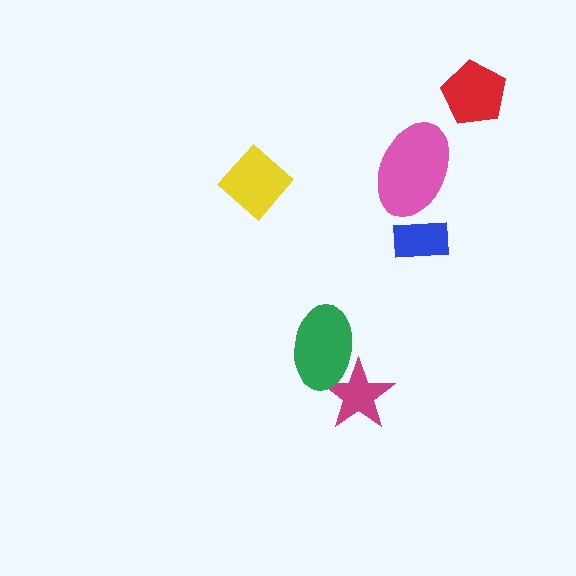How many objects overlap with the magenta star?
1 object overlaps with the magenta star.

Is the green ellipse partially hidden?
No, no other shape covers it.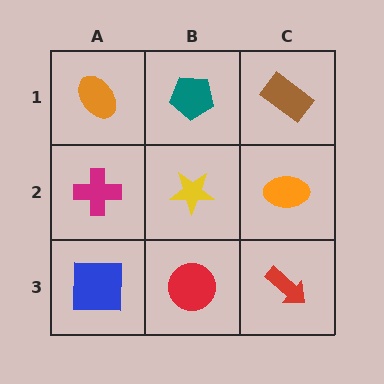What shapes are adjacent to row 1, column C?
An orange ellipse (row 2, column C), a teal pentagon (row 1, column B).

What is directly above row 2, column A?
An orange ellipse.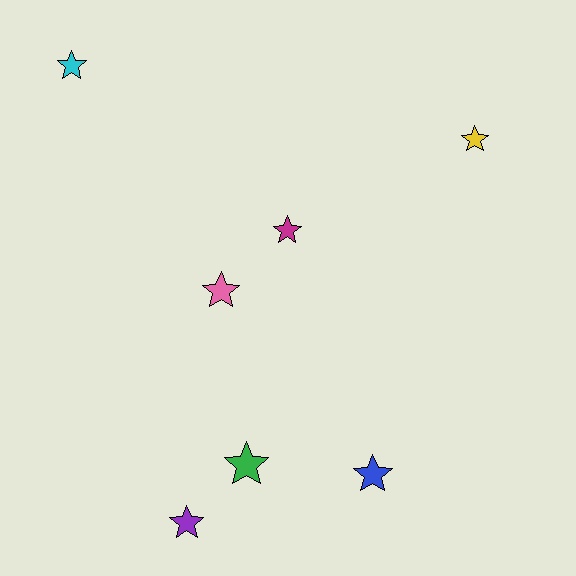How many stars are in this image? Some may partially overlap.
There are 7 stars.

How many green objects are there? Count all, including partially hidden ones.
There is 1 green object.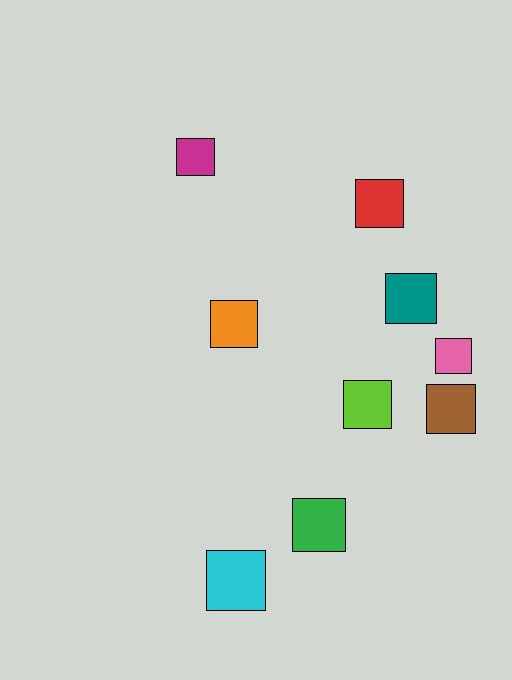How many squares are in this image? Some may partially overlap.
There are 9 squares.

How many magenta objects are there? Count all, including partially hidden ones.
There is 1 magenta object.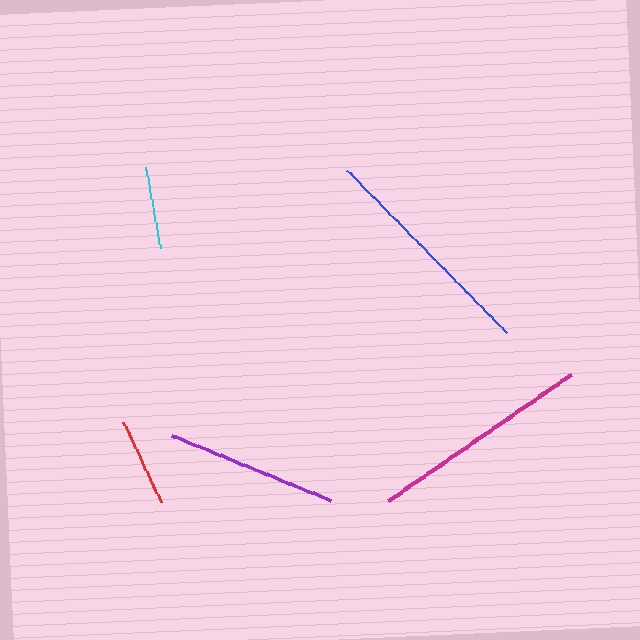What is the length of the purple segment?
The purple segment is approximately 172 pixels long.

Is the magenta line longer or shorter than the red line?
The magenta line is longer than the red line.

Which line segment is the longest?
The blue line is the longest at approximately 227 pixels.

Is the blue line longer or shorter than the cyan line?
The blue line is longer than the cyan line.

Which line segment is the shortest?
The cyan line is the shortest at approximately 83 pixels.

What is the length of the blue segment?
The blue segment is approximately 227 pixels long.